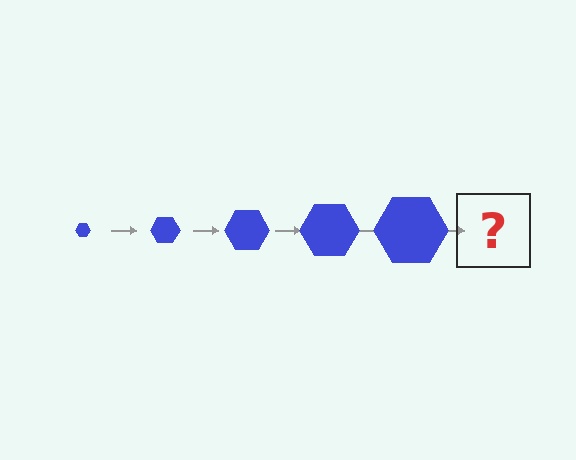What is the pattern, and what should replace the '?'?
The pattern is that the hexagon gets progressively larger each step. The '?' should be a blue hexagon, larger than the previous one.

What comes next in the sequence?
The next element should be a blue hexagon, larger than the previous one.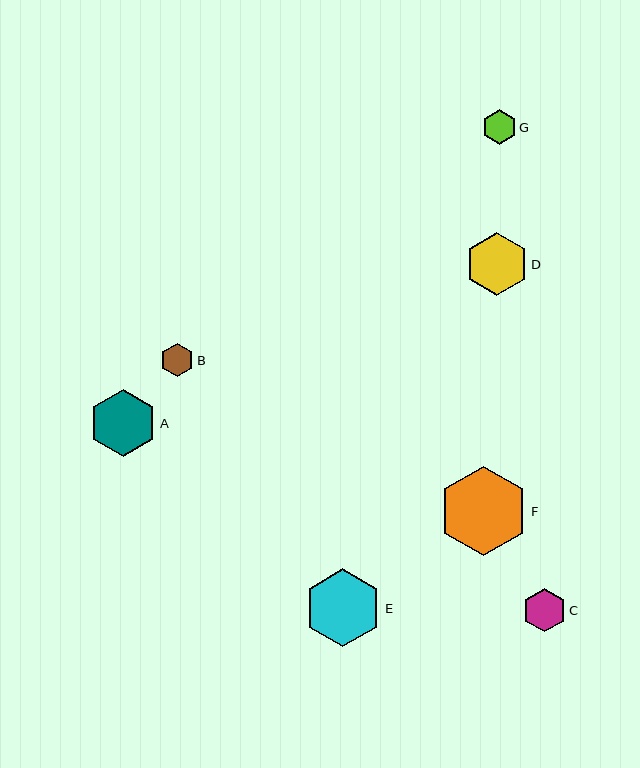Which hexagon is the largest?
Hexagon F is the largest with a size of approximately 89 pixels.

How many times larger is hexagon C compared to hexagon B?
Hexagon C is approximately 1.3 times the size of hexagon B.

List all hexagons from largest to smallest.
From largest to smallest: F, E, A, D, C, G, B.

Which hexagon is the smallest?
Hexagon B is the smallest with a size of approximately 34 pixels.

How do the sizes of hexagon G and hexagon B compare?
Hexagon G and hexagon B are approximately the same size.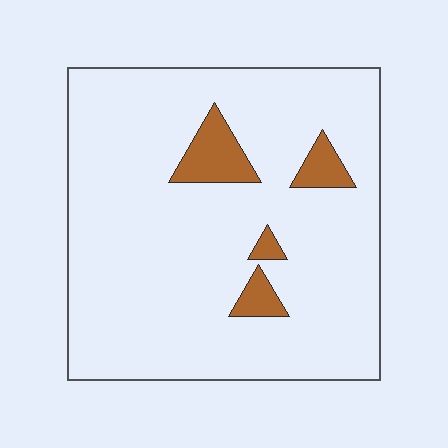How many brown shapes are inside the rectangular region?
4.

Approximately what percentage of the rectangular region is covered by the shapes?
Approximately 10%.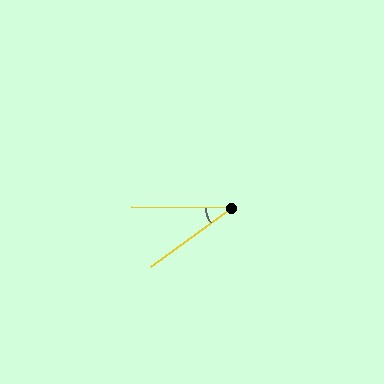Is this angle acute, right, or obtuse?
It is acute.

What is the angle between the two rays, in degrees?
Approximately 37 degrees.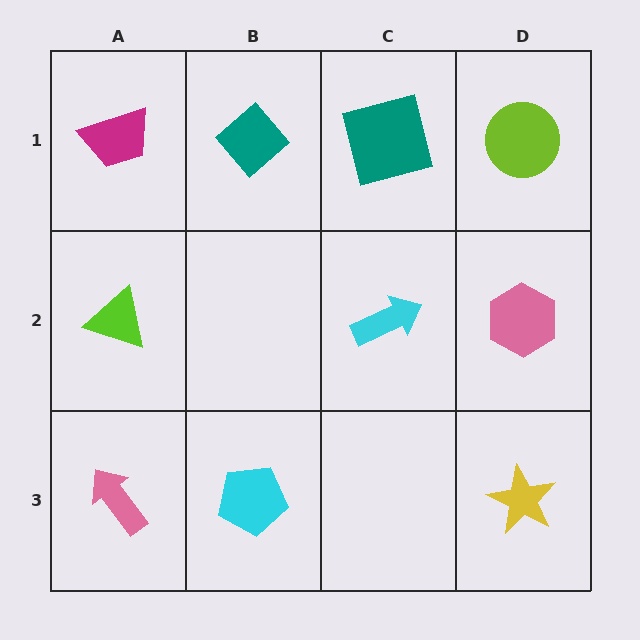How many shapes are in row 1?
4 shapes.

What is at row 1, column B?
A teal diamond.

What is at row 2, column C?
A cyan arrow.